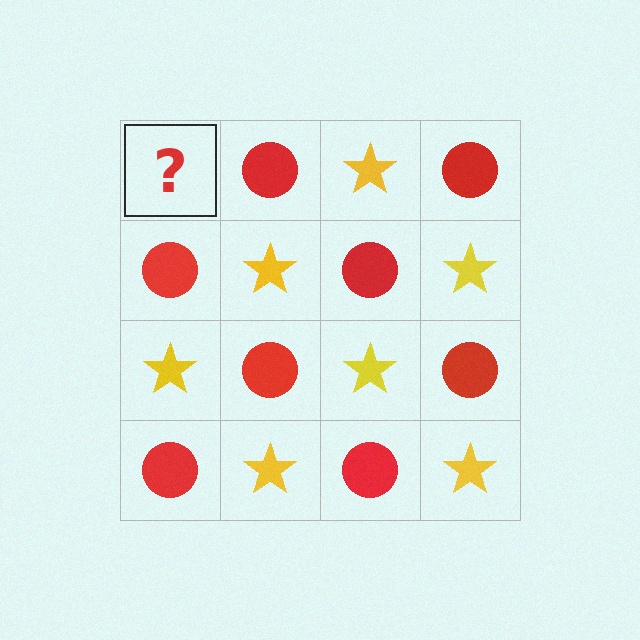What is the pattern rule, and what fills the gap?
The rule is that it alternates yellow star and red circle in a checkerboard pattern. The gap should be filled with a yellow star.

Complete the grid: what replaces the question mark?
The question mark should be replaced with a yellow star.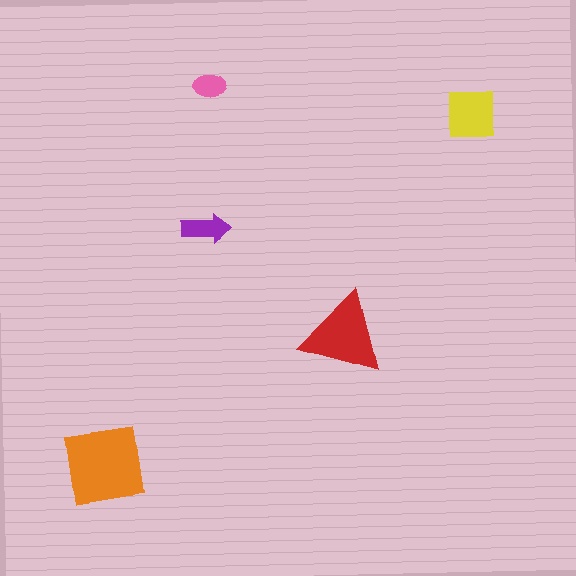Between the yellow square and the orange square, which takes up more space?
The orange square.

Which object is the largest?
The orange square.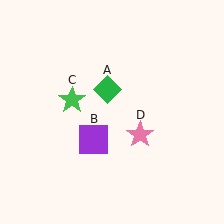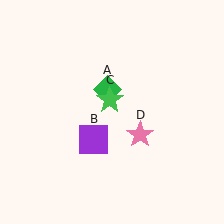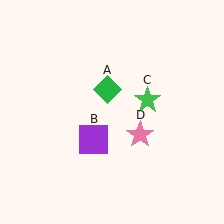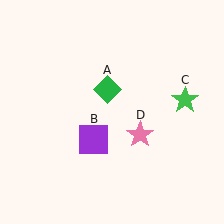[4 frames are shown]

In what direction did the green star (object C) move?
The green star (object C) moved right.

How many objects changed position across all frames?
1 object changed position: green star (object C).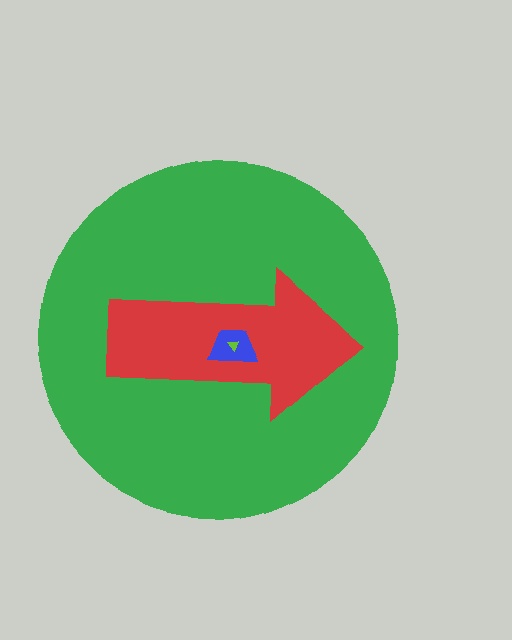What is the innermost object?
The lime triangle.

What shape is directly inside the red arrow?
The blue trapezoid.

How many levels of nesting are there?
4.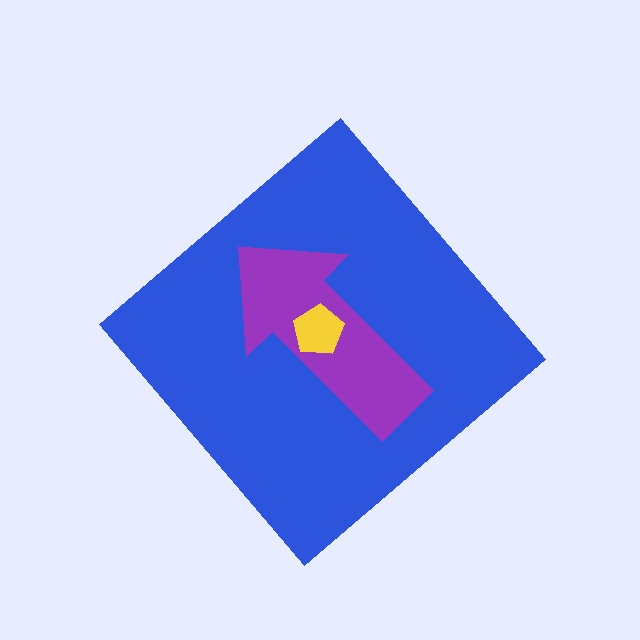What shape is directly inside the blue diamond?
The purple arrow.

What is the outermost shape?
The blue diamond.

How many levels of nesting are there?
3.